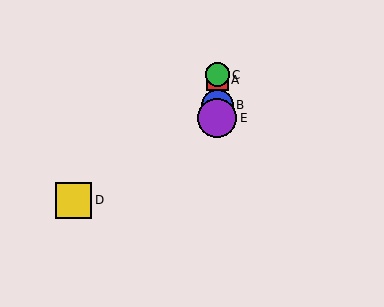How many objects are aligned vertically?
4 objects (A, B, C, E) are aligned vertically.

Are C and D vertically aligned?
No, C is at x≈217 and D is at x≈74.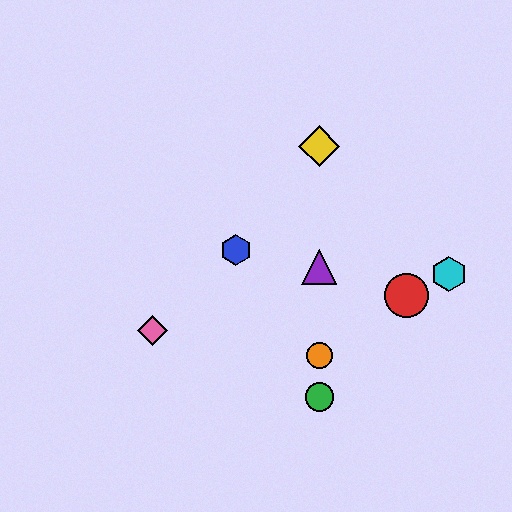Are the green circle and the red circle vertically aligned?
No, the green circle is at x≈319 and the red circle is at x≈406.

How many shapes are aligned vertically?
4 shapes (the green circle, the yellow diamond, the purple triangle, the orange circle) are aligned vertically.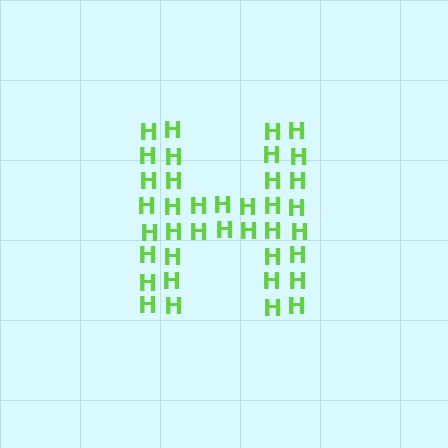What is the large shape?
The large shape is the letter H.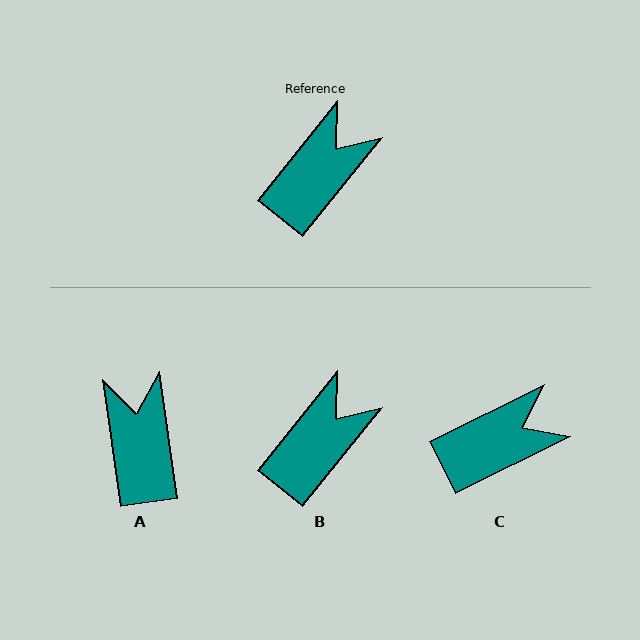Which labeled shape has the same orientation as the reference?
B.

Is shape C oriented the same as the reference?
No, it is off by about 25 degrees.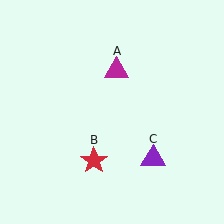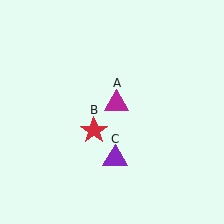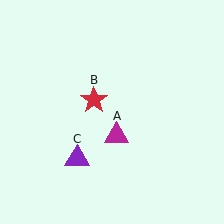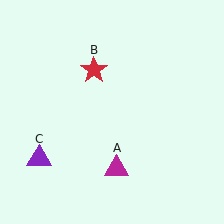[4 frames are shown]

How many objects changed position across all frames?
3 objects changed position: magenta triangle (object A), red star (object B), purple triangle (object C).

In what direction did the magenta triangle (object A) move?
The magenta triangle (object A) moved down.